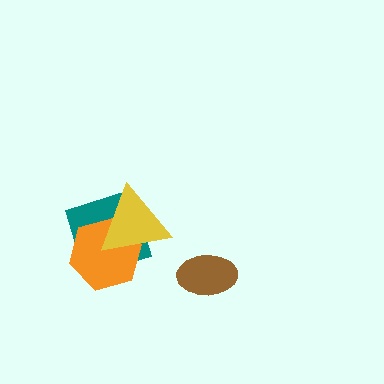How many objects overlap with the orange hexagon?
2 objects overlap with the orange hexagon.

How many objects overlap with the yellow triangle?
2 objects overlap with the yellow triangle.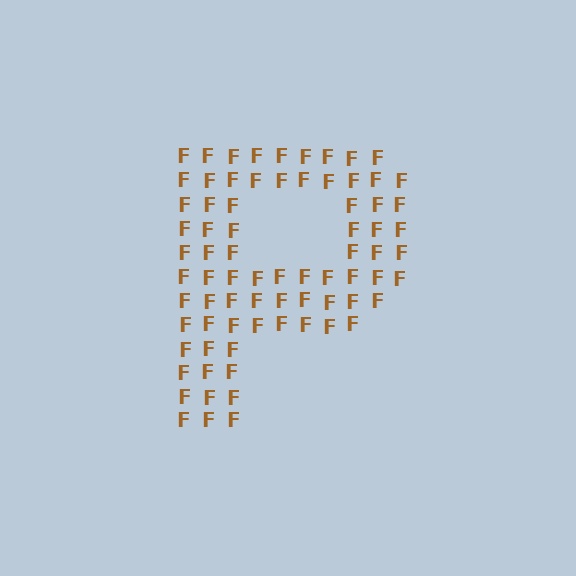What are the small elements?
The small elements are letter F's.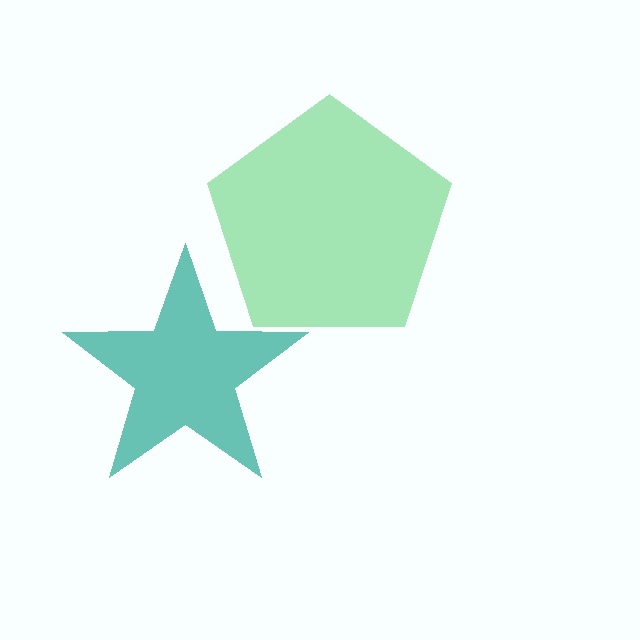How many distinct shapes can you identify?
There are 2 distinct shapes: a green pentagon, a teal star.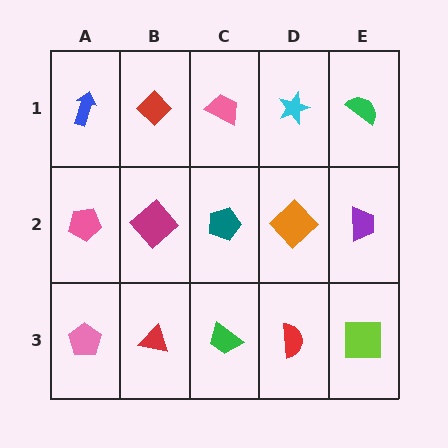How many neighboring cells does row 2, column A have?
3.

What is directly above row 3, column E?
A purple trapezoid.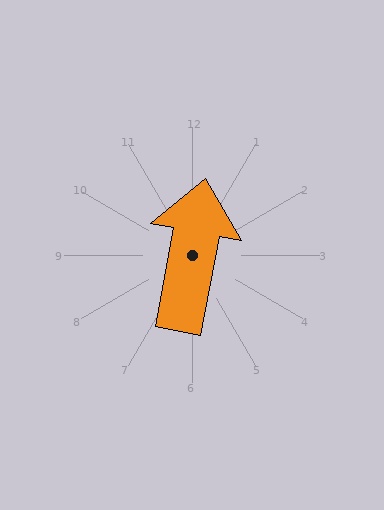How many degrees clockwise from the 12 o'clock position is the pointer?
Approximately 10 degrees.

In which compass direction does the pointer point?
North.